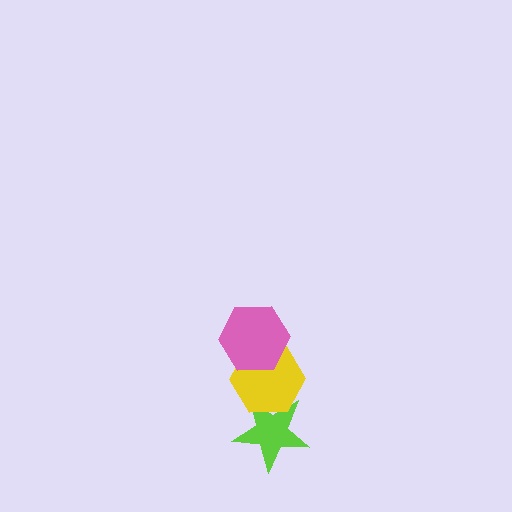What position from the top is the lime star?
The lime star is 3rd from the top.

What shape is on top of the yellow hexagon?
The pink hexagon is on top of the yellow hexagon.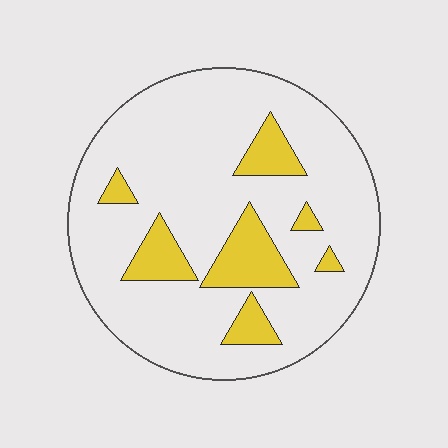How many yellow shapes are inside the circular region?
7.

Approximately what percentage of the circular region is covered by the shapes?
Approximately 15%.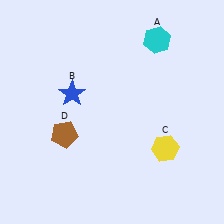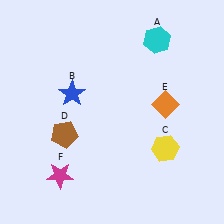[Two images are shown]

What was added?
An orange diamond (E), a magenta star (F) were added in Image 2.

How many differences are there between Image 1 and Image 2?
There are 2 differences between the two images.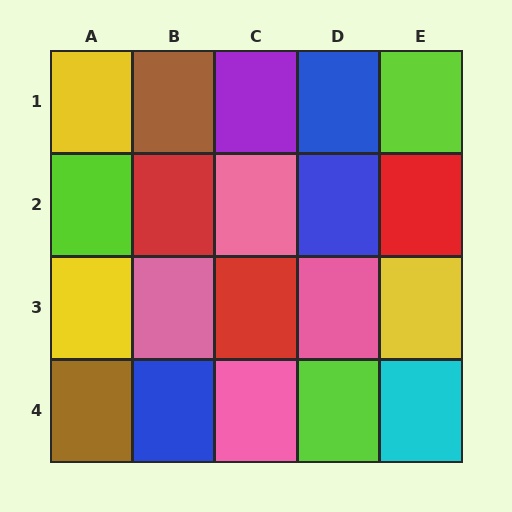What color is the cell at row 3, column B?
Pink.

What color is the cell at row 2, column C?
Pink.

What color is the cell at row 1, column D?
Blue.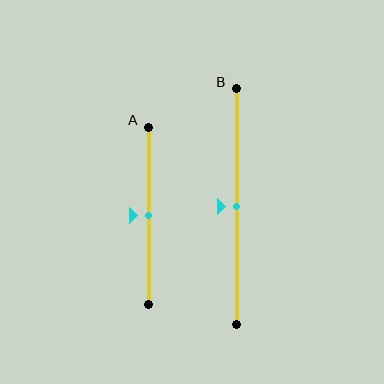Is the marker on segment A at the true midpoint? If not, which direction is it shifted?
Yes, the marker on segment A is at the true midpoint.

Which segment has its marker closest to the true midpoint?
Segment A has its marker closest to the true midpoint.